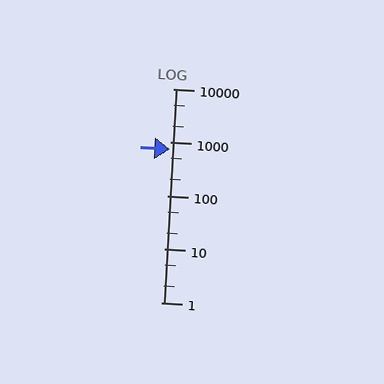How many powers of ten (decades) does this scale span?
The scale spans 4 decades, from 1 to 10000.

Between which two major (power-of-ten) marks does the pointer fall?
The pointer is between 100 and 1000.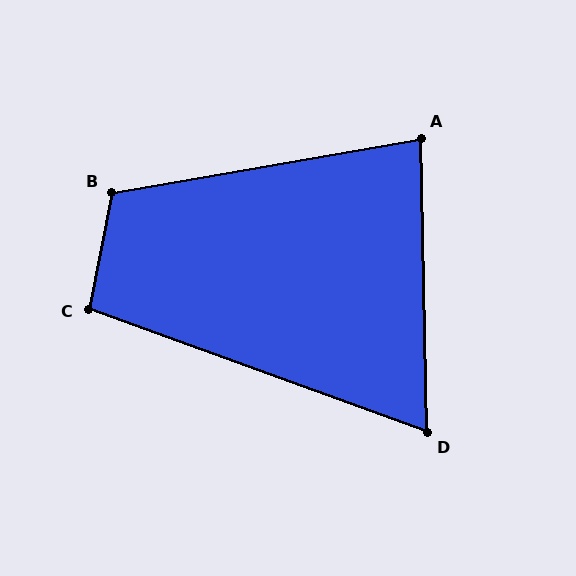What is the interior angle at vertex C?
Approximately 99 degrees (obtuse).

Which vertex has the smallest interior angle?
D, at approximately 69 degrees.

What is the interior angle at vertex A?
Approximately 81 degrees (acute).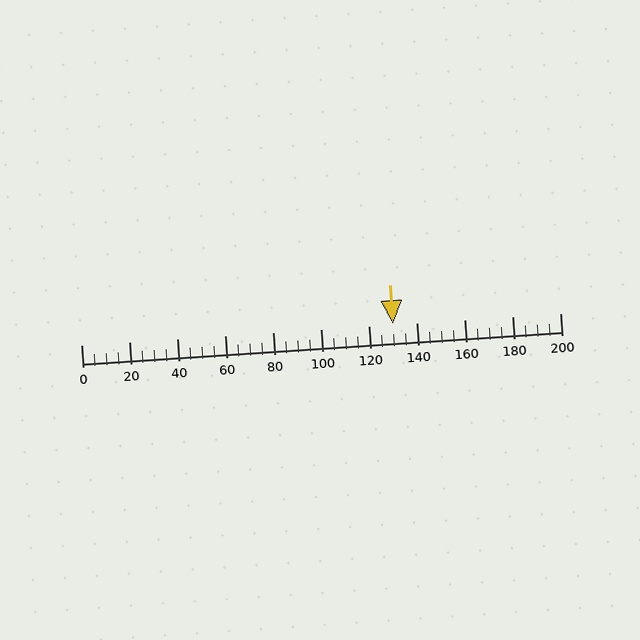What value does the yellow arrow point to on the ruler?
The yellow arrow points to approximately 130.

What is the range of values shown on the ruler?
The ruler shows values from 0 to 200.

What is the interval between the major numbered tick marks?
The major tick marks are spaced 20 units apart.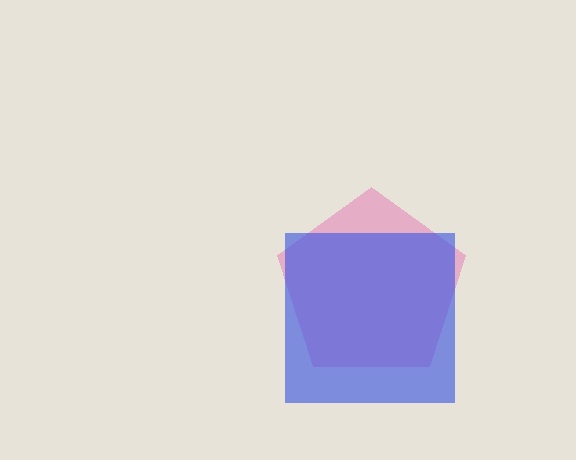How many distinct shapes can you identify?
There are 2 distinct shapes: a pink pentagon, a blue square.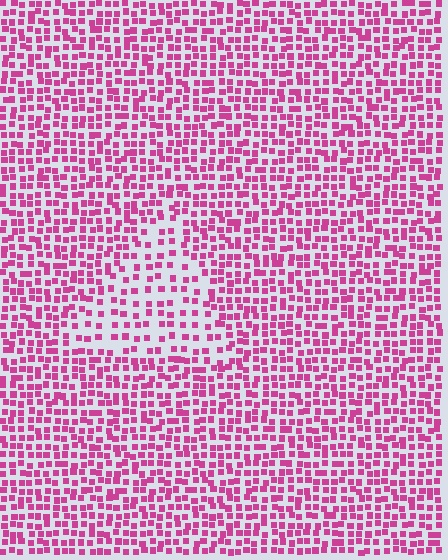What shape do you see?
I see a triangle.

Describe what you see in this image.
The image contains small magenta elements arranged at two different densities. A triangle-shaped region is visible where the elements are less densely packed than the surrounding area.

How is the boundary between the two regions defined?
The boundary is defined by a change in element density (approximately 1.9x ratio). All elements are the same color, size, and shape.